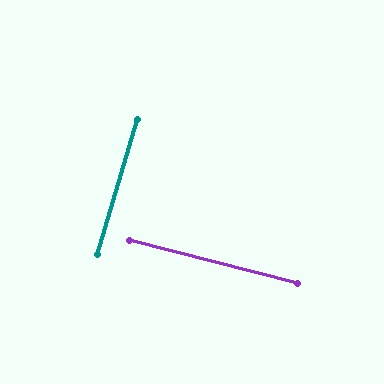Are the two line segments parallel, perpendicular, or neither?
Perpendicular — they meet at approximately 88°.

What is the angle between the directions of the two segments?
Approximately 88 degrees.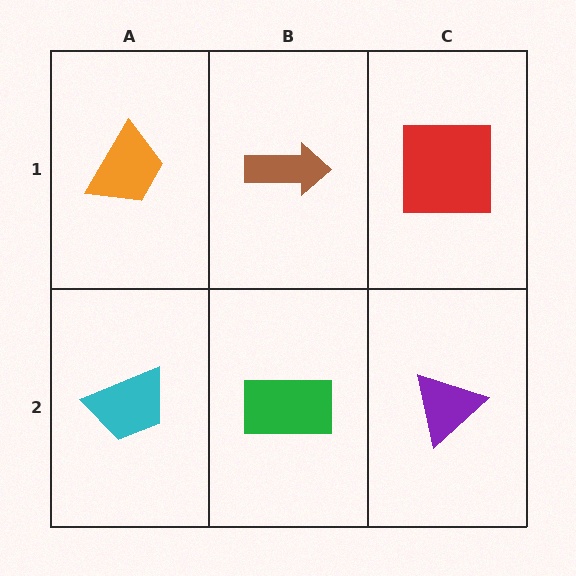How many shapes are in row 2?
3 shapes.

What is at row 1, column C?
A red square.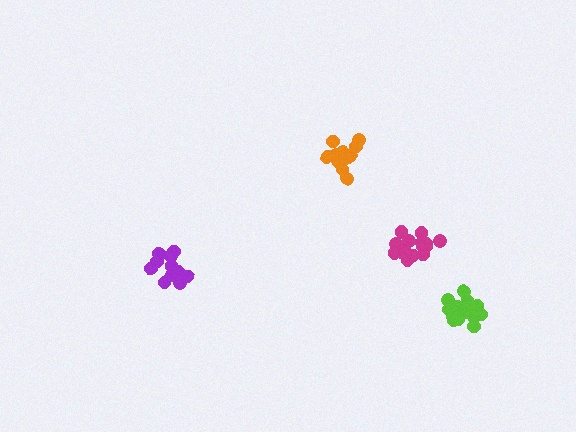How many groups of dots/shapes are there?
There are 4 groups.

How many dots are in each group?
Group 1: 18 dots, Group 2: 12 dots, Group 3: 17 dots, Group 4: 15 dots (62 total).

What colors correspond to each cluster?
The clusters are colored: magenta, purple, lime, orange.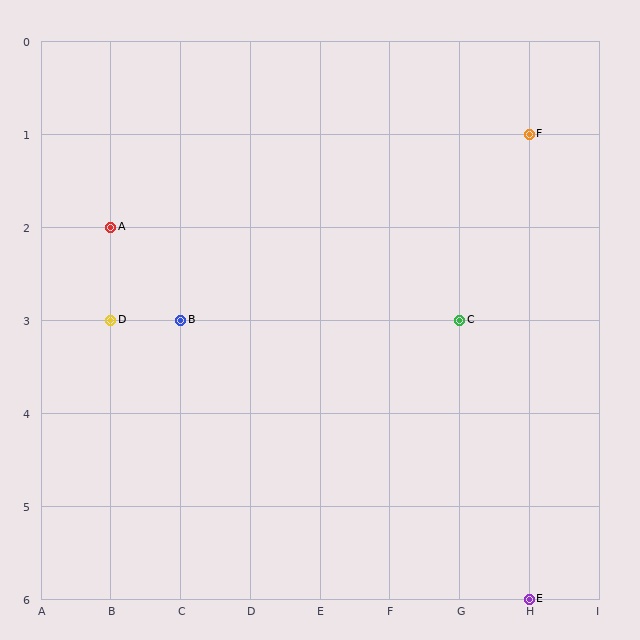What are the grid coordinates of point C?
Point C is at grid coordinates (G, 3).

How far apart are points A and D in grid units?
Points A and D are 1 row apart.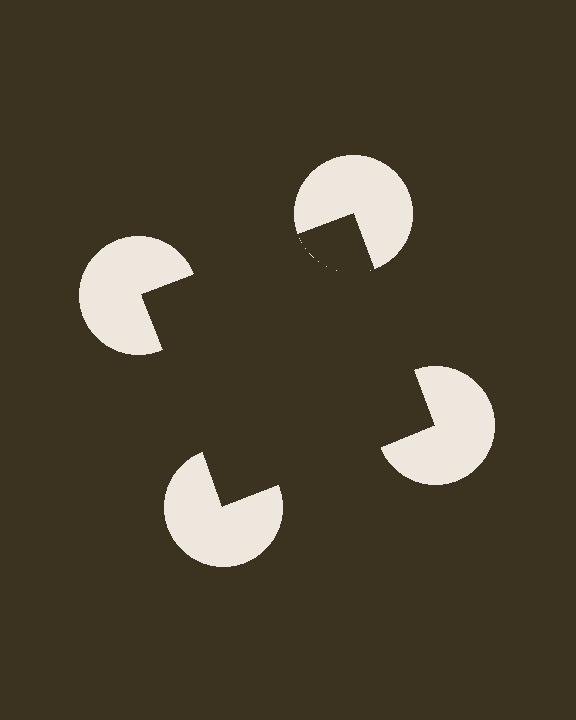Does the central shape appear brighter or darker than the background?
It typically appears slightly darker than the background, even though no actual brightness change is drawn.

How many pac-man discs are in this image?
There are 4 — one at each vertex of the illusory square.